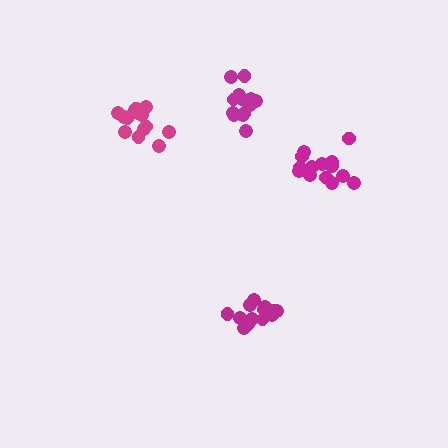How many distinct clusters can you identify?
There are 4 distinct clusters.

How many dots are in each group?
Group 1: 13 dots, Group 2: 13 dots, Group 3: 14 dots, Group 4: 15 dots (55 total).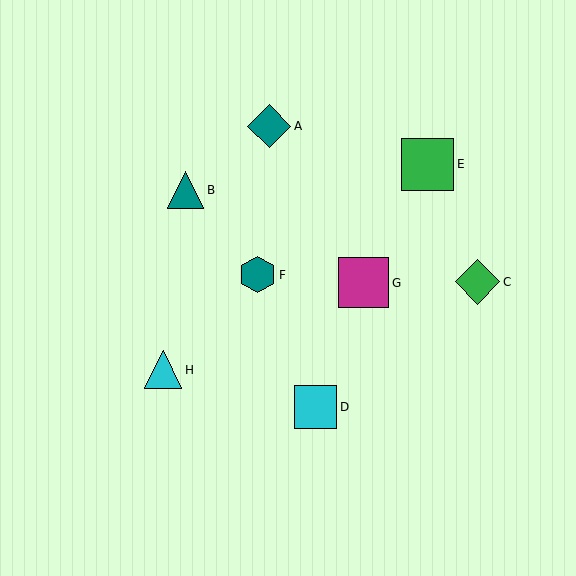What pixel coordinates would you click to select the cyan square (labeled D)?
Click at (316, 407) to select the cyan square D.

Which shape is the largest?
The green square (labeled E) is the largest.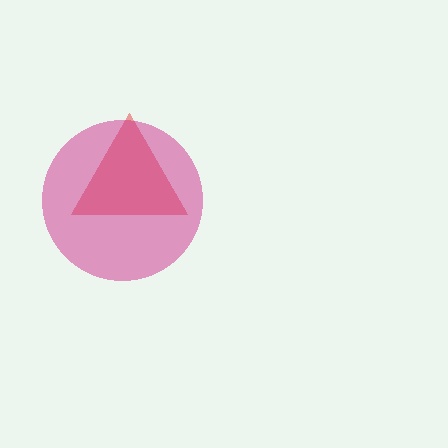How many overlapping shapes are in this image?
There are 2 overlapping shapes in the image.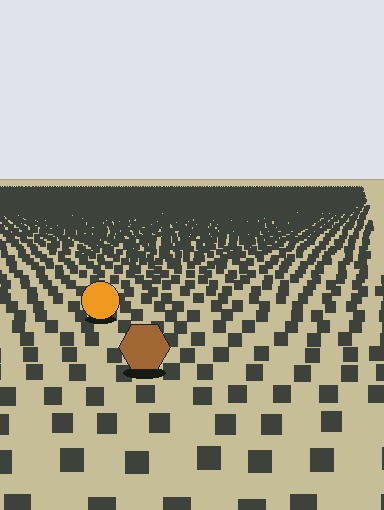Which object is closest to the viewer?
The brown hexagon is closest. The texture marks near it are larger and more spread out.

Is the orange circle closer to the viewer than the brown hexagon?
No. The brown hexagon is closer — you can tell from the texture gradient: the ground texture is coarser near it.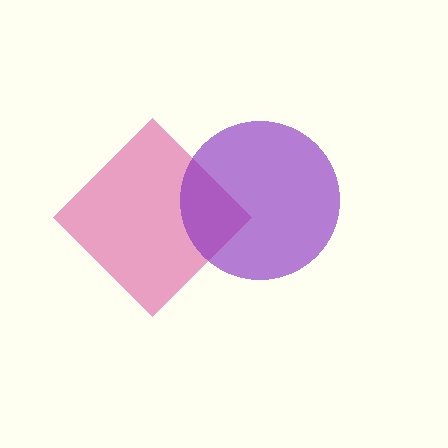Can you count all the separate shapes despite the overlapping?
Yes, there are 2 separate shapes.